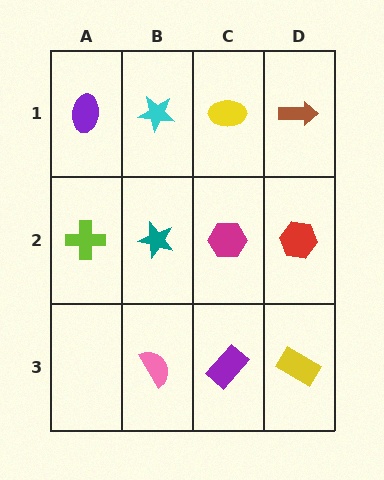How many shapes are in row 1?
4 shapes.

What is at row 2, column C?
A magenta hexagon.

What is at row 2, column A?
A lime cross.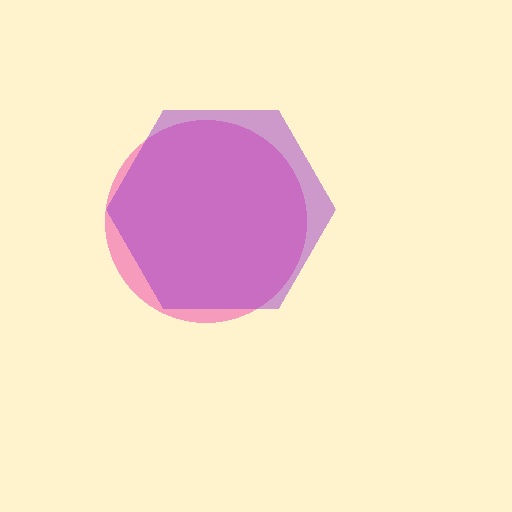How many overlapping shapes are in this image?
There are 2 overlapping shapes in the image.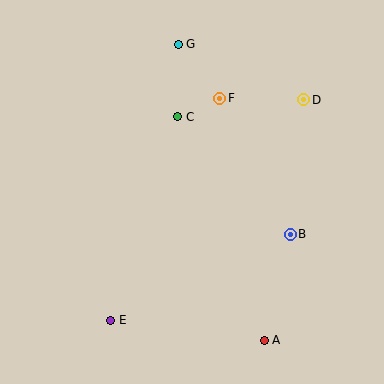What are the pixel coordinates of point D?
Point D is at (304, 100).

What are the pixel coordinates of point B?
Point B is at (290, 234).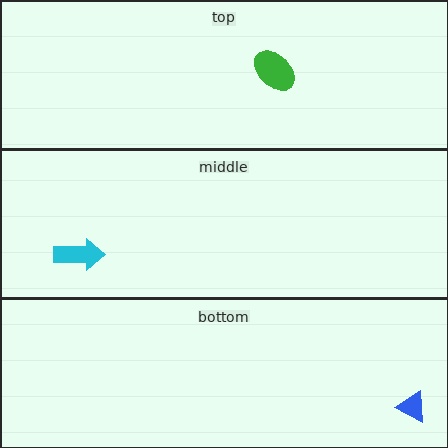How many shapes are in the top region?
1.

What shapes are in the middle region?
The cyan arrow.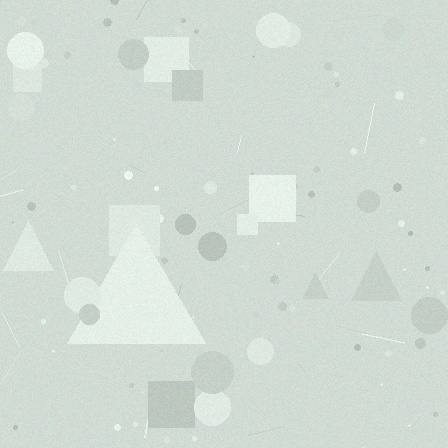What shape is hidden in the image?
A triangle is hidden in the image.